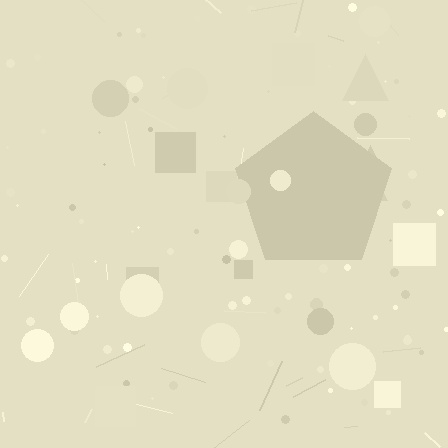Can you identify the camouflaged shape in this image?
The camouflaged shape is a pentagon.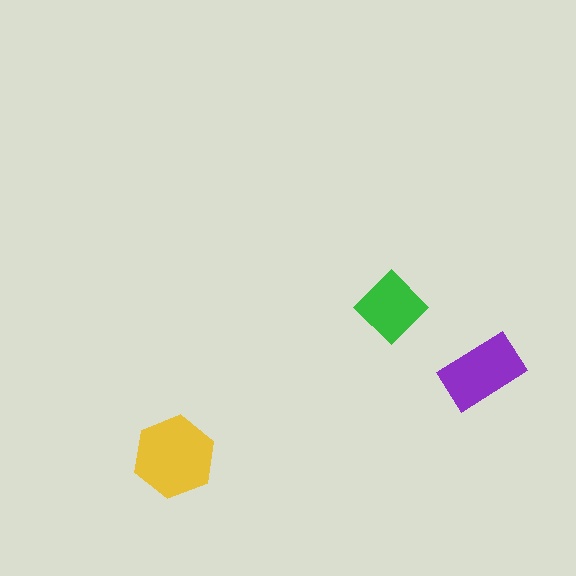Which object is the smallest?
The green diamond.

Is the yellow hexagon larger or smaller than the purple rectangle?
Larger.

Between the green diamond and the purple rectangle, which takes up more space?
The purple rectangle.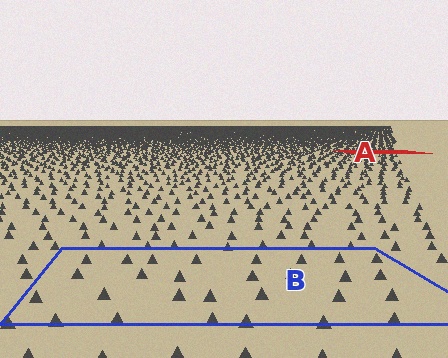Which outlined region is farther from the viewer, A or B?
Region A is farther from the viewer — the texture elements inside it appear smaller and more densely packed.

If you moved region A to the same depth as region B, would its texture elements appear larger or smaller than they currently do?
They would appear larger. At a closer depth, the same texture elements are projected at a bigger on-screen size.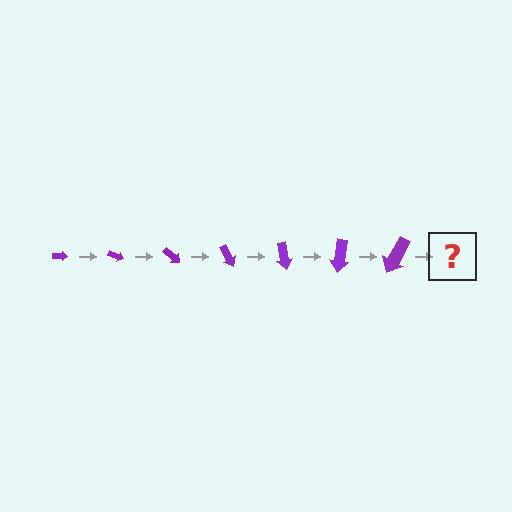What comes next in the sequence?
The next element should be an arrow, larger than the previous one and rotated 140 degrees from the start.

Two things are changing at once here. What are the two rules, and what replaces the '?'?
The two rules are that the arrow grows larger each step and it rotates 20 degrees each step. The '?' should be an arrow, larger than the previous one and rotated 140 degrees from the start.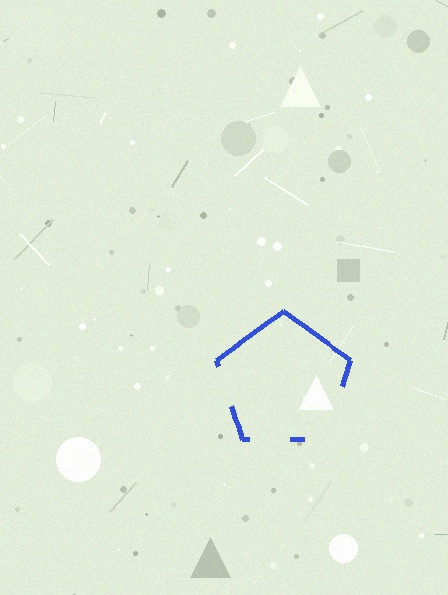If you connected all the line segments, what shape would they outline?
They would outline a pentagon.